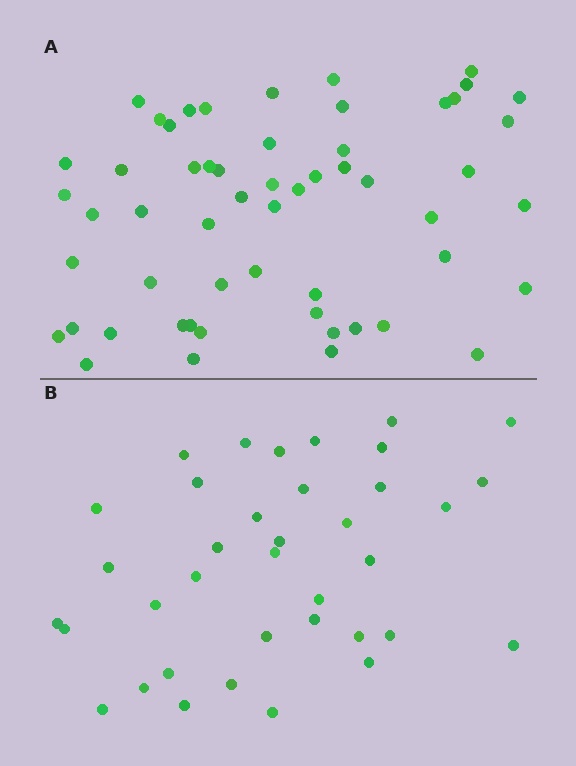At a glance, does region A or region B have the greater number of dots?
Region A (the top region) has more dots.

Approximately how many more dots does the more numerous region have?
Region A has approximately 20 more dots than region B.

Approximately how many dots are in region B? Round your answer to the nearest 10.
About 40 dots. (The exact count is 37, which rounds to 40.)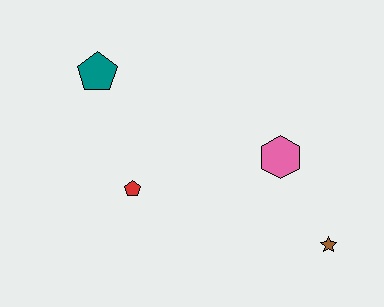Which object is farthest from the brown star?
The teal pentagon is farthest from the brown star.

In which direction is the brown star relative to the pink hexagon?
The brown star is below the pink hexagon.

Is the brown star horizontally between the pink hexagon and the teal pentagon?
No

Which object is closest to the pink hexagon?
The brown star is closest to the pink hexagon.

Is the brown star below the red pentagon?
Yes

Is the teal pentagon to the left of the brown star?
Yes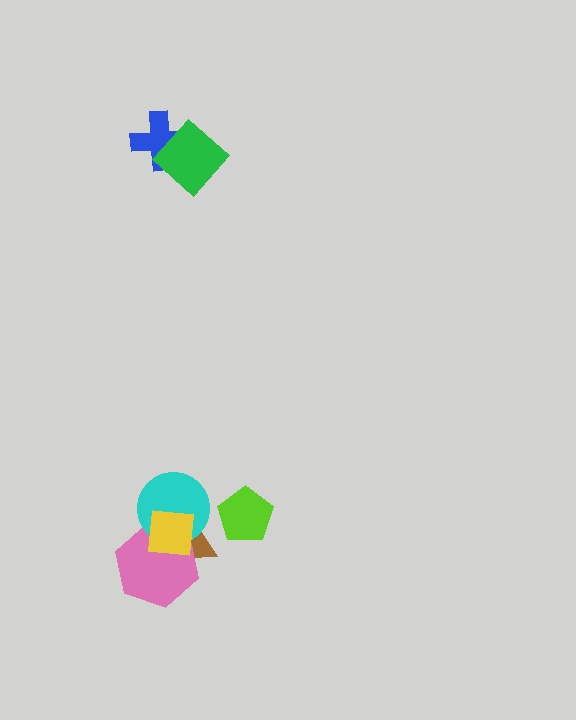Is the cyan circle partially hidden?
Yes, it is partially covered by another shape.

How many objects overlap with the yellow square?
3 objects overlap with the yellow square.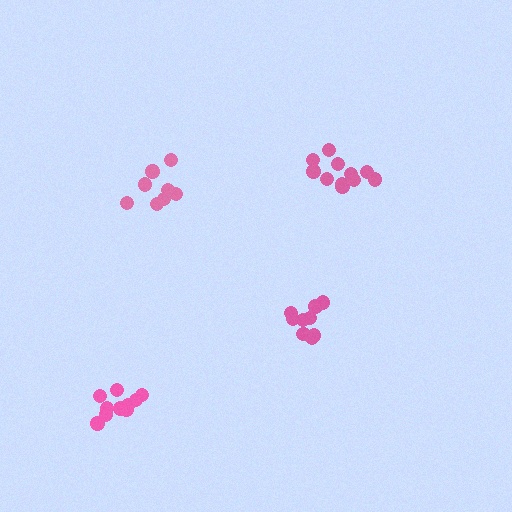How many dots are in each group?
Group 1: 10 dots, Group 2: 11 dots, Group 3: 9 dots, Group 4: 8 dots (38 total).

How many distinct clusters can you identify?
There are 4 distinct clusters.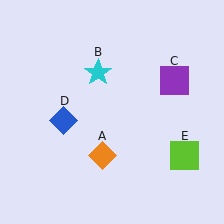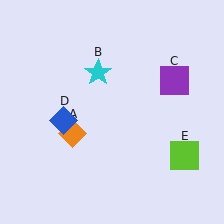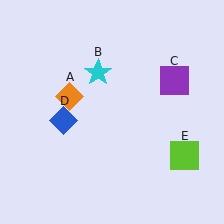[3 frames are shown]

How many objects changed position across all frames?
1 object changed position: orange diamond (object A).